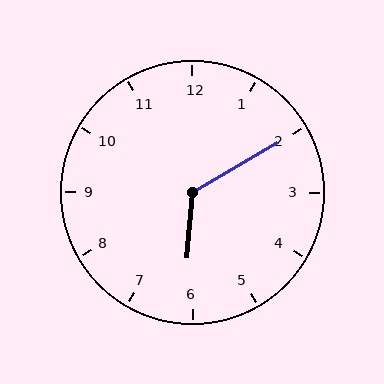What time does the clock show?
6:10.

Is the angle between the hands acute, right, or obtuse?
It is obtuse.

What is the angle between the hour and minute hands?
Approximately 125 degrees.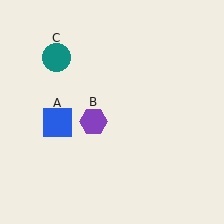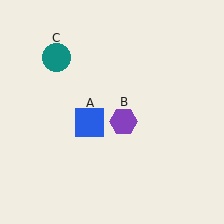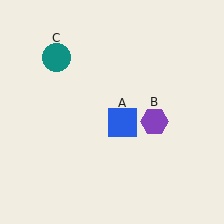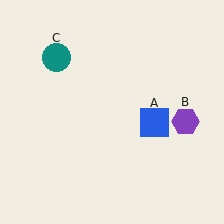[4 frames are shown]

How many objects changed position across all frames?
2 objects changed position: blue square (object A), purple hexagon (object B).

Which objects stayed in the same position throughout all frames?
Teal circle (object C) remained stationary.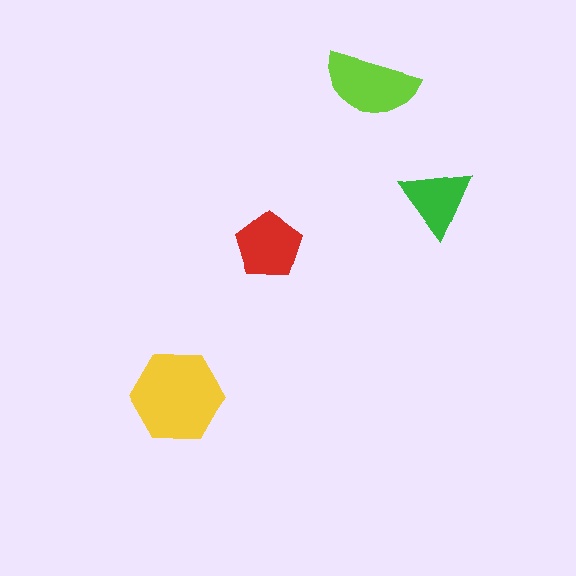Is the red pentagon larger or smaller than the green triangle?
Larger.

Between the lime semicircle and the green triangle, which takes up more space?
The lime semicircle.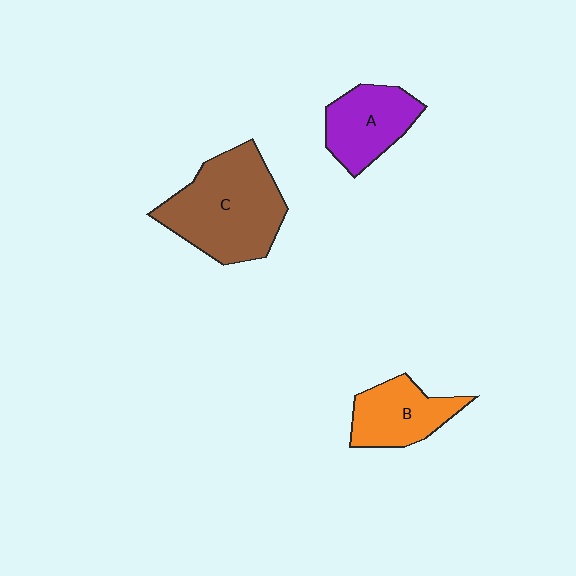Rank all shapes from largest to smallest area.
From largest to smallest: C (brown), A (purple), B (orange).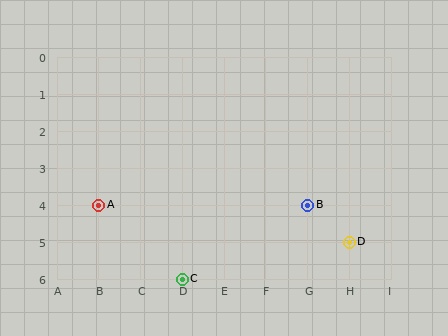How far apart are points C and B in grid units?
Points C and B are 3 columns and 2 rows apart (about 3.6 grid units diagonally).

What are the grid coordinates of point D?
Point D is at grid coordinates (H, 5).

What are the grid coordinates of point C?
Point C is at grid coordinates (D, 6).